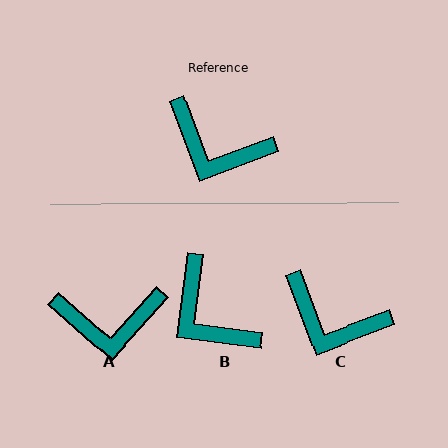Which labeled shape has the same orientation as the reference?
C.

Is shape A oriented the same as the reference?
No, it is off by about 28 degrees.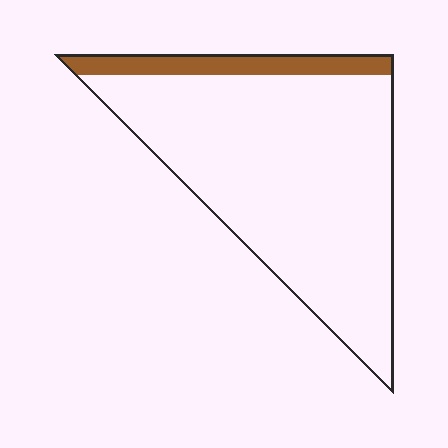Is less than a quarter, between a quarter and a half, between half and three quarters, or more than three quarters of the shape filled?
Less than a quarter.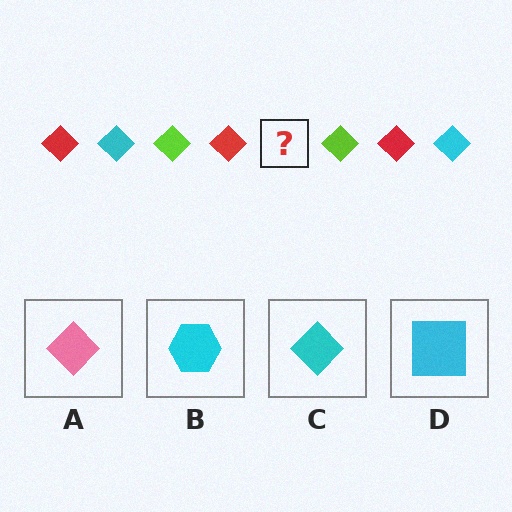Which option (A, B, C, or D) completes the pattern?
C.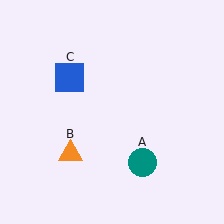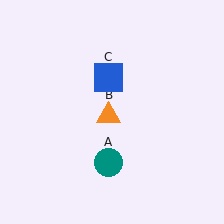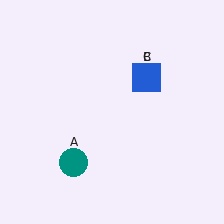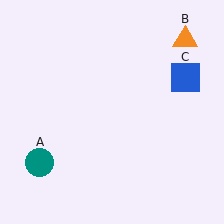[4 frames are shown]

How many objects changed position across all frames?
3 objects changed position: teal circle (object A), orange triangle (object B), blue square (object C).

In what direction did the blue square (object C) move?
The blue square (object C) moved right.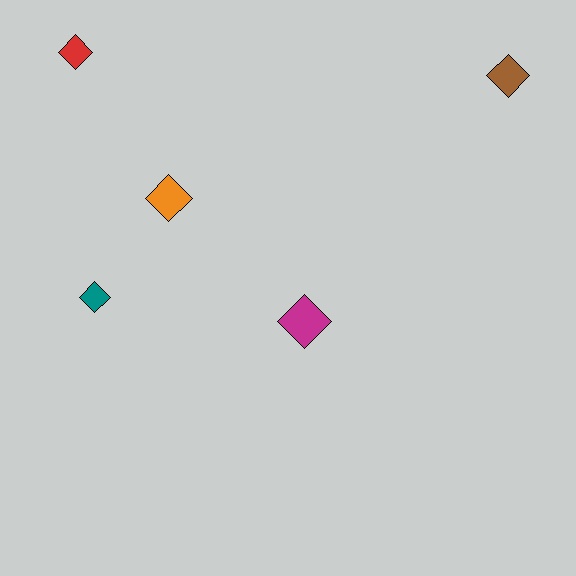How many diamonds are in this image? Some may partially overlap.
There are 5 diamonds.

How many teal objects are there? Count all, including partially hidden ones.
There is 1 teal object.